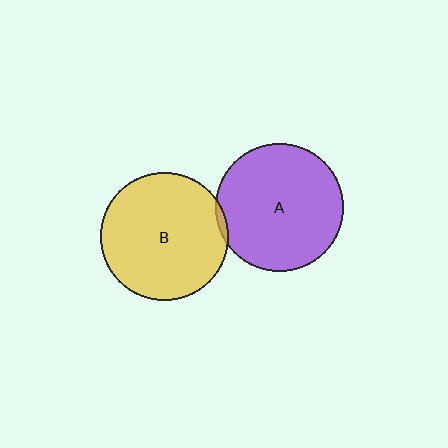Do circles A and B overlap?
Yes.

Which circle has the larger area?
Circle B (yellow).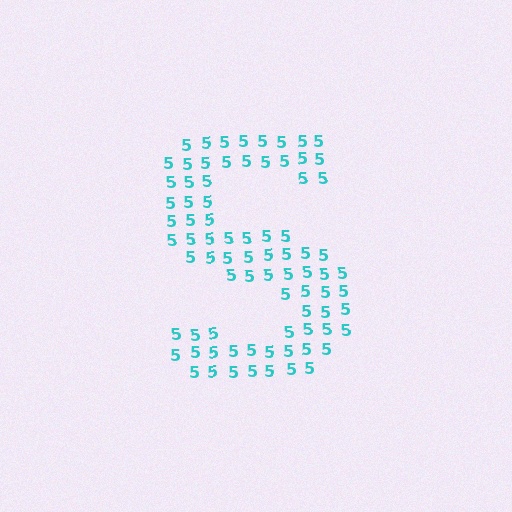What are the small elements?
The small elements are digit 5's.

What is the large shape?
The large shape is the letter S.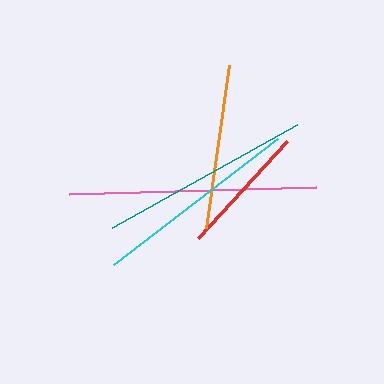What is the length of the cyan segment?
The cyan segment is approximately 207 pixels long.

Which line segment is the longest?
The pink line is the longest at approximately 247 pixels.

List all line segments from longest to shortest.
From longest to shortest: pink, teal, cyan, orange, red.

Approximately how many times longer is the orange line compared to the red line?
The orange line is approximately 1.3 times the length of the red line.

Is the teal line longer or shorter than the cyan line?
The teal line is longer than the cyan line.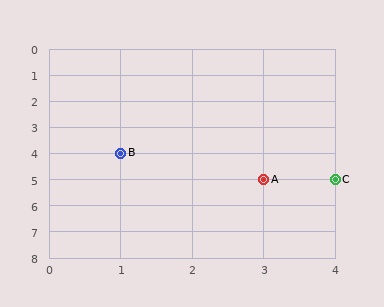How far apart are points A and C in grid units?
Points A and C are 1 column apart.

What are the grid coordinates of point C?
Point C is at grid coordinates (4, 5).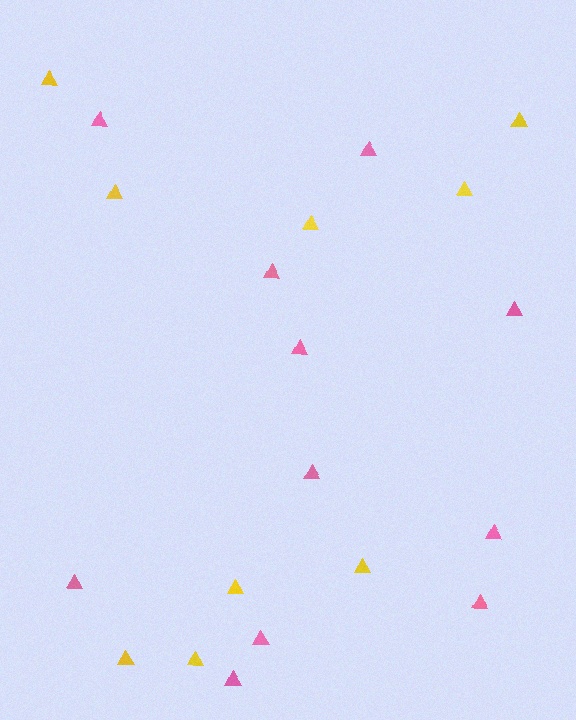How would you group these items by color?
There are 2 groups: one group of yellow triangles (9) and one group of pink triangles (11).